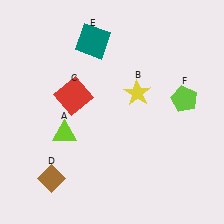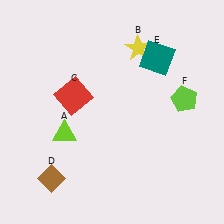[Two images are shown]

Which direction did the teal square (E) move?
The teal square (E) moved right.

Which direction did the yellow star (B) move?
The yellow star (B) moved up.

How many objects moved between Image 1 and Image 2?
2 objects moved between the two images.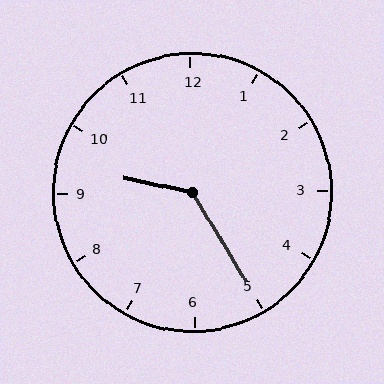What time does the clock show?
9:25.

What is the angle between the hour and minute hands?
Approximately 132 degrees.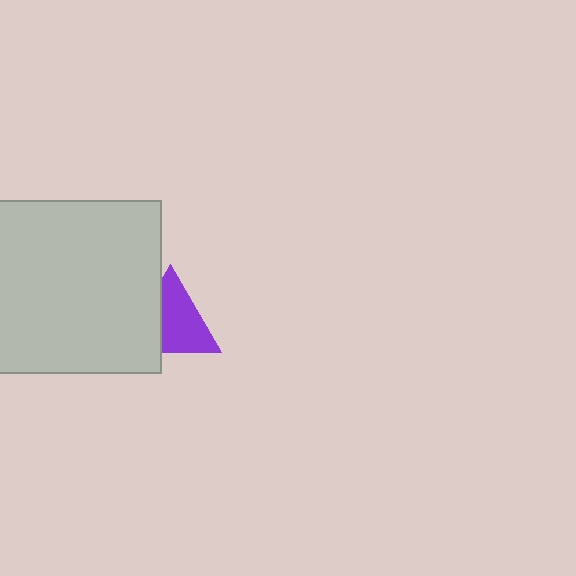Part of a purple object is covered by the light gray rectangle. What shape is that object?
It is a triangle.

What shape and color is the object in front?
The object in front is a light gray rectangle.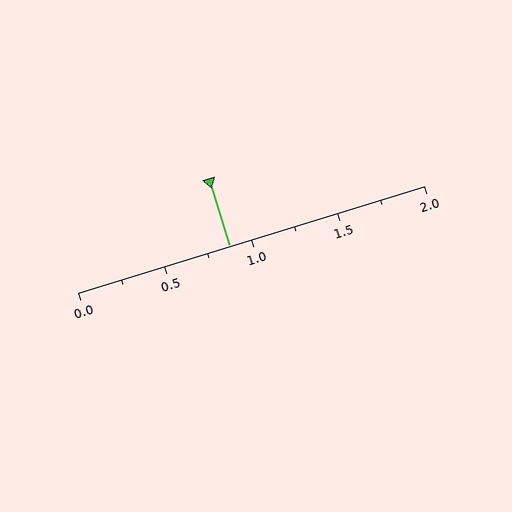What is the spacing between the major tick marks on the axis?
The major ticks are spaced 0.5 apart.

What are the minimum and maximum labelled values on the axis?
The axis runs from 0.0 to 2.0.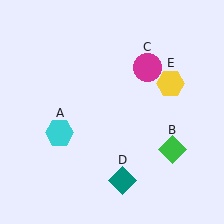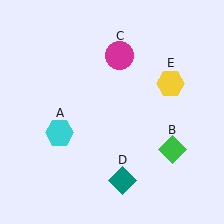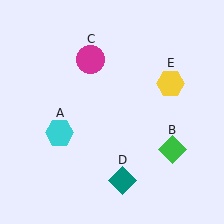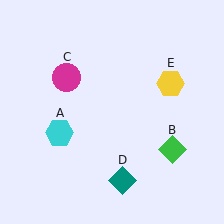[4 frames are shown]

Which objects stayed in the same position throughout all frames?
Cyan hexagon (object A) and green diamond (object B) and teal diamond (object D) and yellow hexagon (object E) remained stationary.